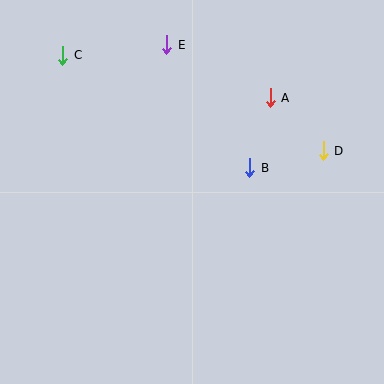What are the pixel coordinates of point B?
Point B is at (250, 168).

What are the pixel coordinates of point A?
Point A is at (270, 98).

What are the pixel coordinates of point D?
Point D is at (323, 151).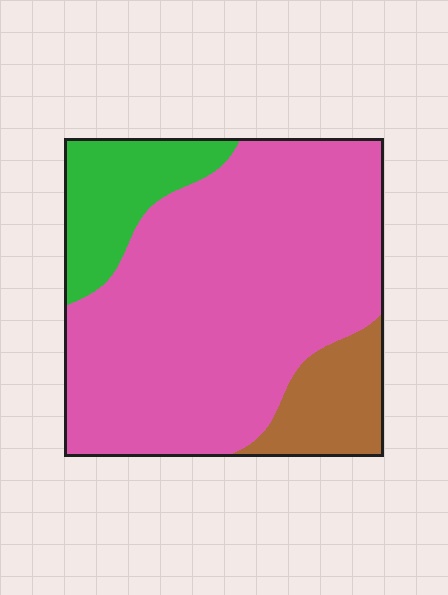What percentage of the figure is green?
Green covers 15% of the figure.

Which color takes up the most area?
Pink, at roughly 75%.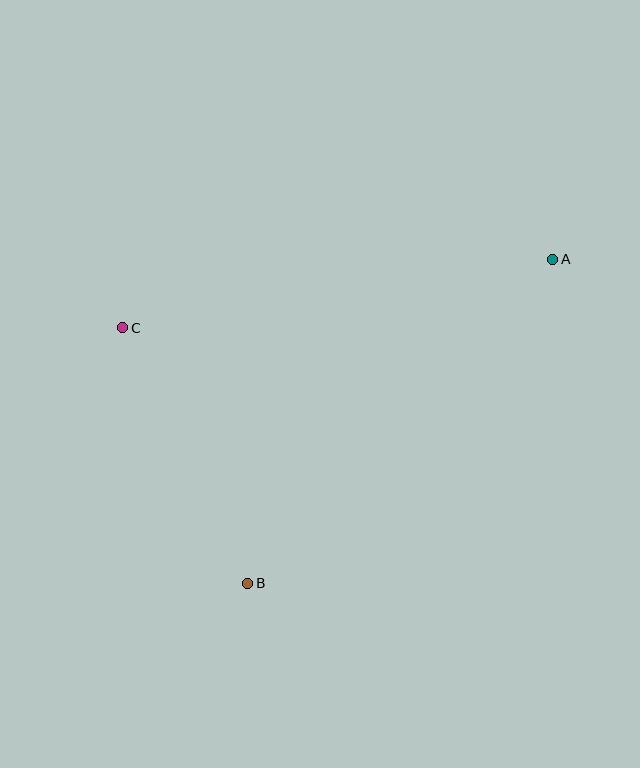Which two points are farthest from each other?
Points A and B are farthest from each other.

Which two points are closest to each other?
Points B and C are closest to each other.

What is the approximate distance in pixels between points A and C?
The distance between A and C is approximately 436 pixels.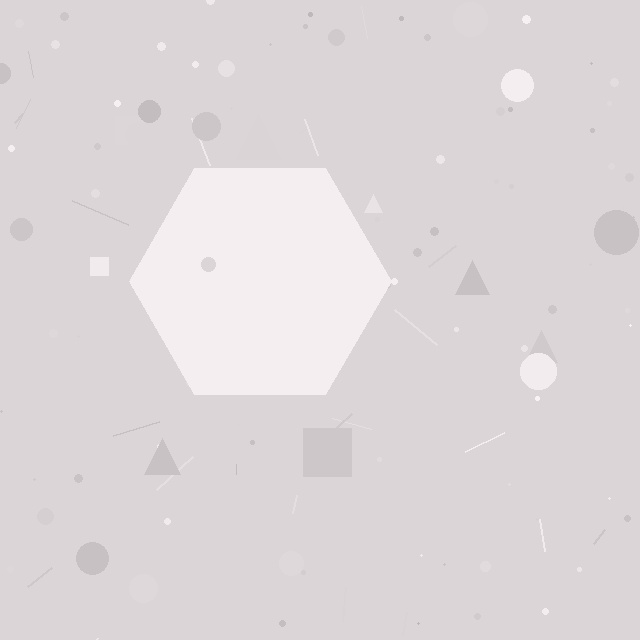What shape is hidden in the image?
A hexagon is hidden in the image.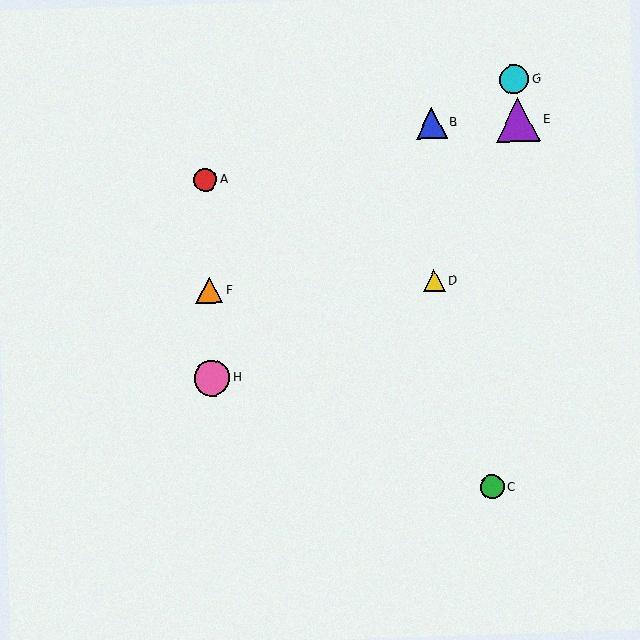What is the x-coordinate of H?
Object H is at x≈212.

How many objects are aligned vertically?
3 objects (A, F, H) are aligned vertically.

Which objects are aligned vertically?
Objects A, F, H are aligned vertically.